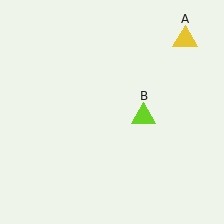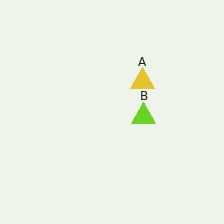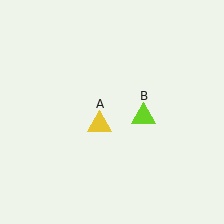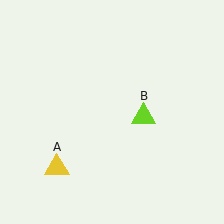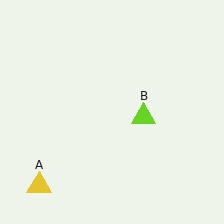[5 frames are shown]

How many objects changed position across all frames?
1 object changed position: yellow triangle (object A).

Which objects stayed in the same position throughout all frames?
Lime triangle (object B) remained stationary.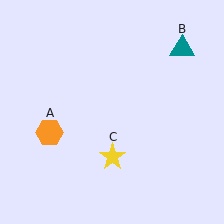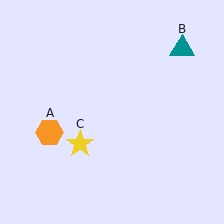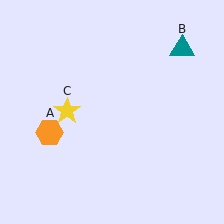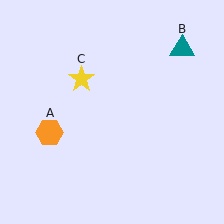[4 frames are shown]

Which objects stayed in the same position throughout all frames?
Orange hexagon (object A) and teal triangle (object B) remained stationary.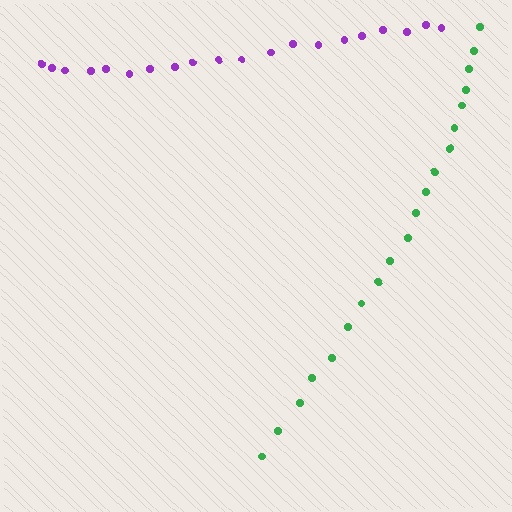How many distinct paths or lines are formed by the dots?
There are 2 distinct paths.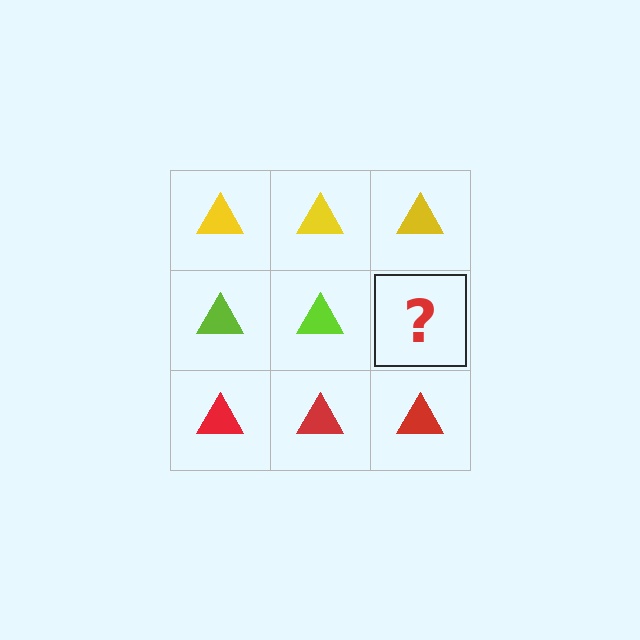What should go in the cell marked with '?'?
The missing cell should contain a lime triangle.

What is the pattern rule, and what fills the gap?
The rule is that each row has a consistent color. The gap should be filled with a lime triangle.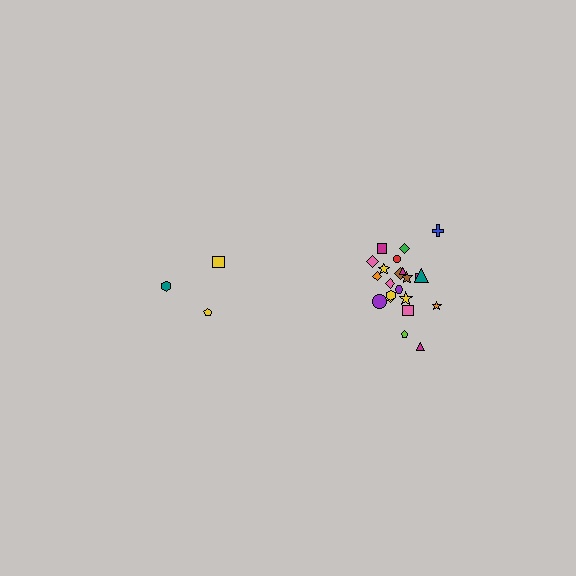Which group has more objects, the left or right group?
The right group.